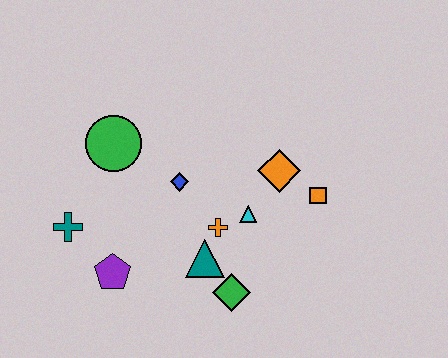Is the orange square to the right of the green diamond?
Yes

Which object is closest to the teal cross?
The purple pentagon is closest to the teal cross.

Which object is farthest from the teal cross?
The orange square is farthest from the teal cross.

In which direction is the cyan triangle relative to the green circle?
The cyan triangle is to the right of the green circle.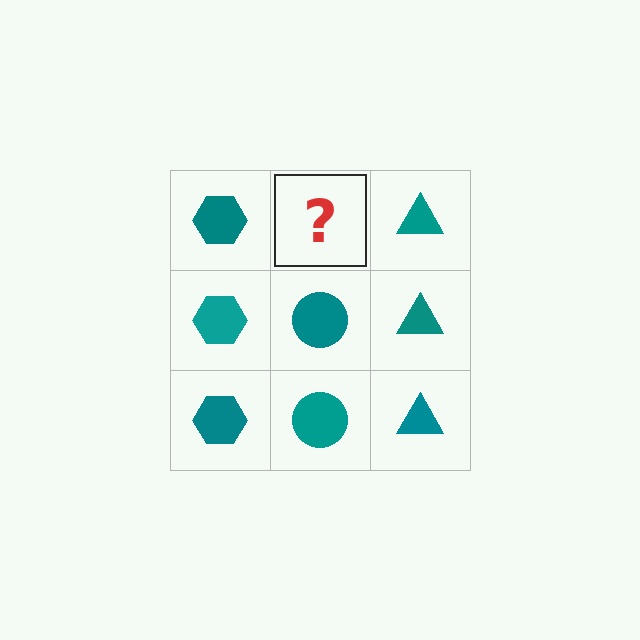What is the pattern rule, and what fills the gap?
The rule is that each column has a consistent shape. The gap should be filled with a teal circle.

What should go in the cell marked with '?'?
The missing cell should contain a teal circle.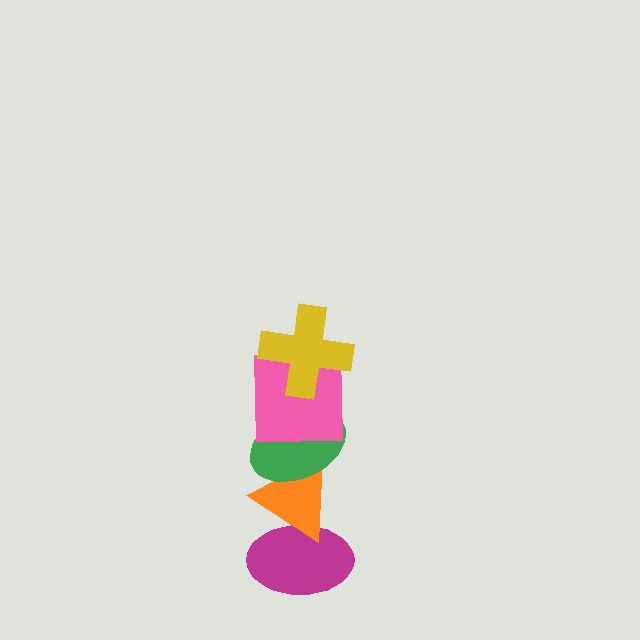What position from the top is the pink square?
The pink square is 2nd from the top.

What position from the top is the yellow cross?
The yellow cross is 1st from the top.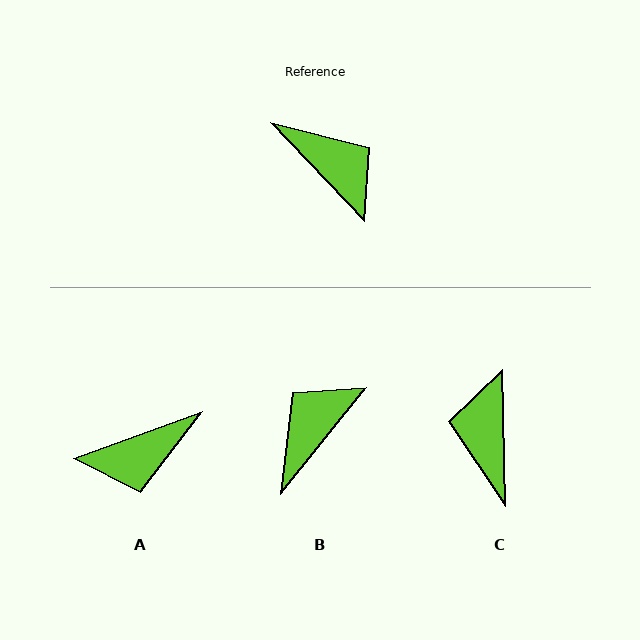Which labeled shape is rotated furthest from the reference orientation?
C, about 138 degrees away.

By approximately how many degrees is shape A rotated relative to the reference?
Approximately 113 degrees clockwise.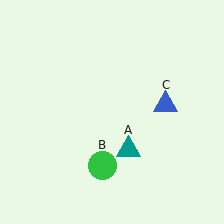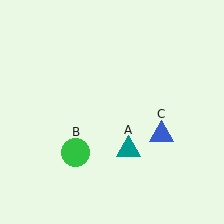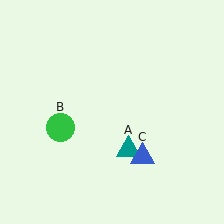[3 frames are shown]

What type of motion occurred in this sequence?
The green circle (object B), blue triangle (object C) rotated clockwise around the center of the scene.